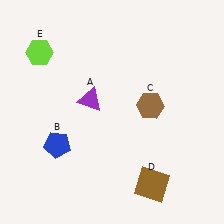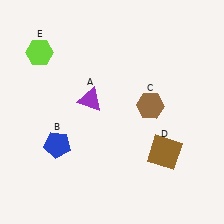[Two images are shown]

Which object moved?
The brown square (D) moved up.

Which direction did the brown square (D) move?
The brown square (D) moved up.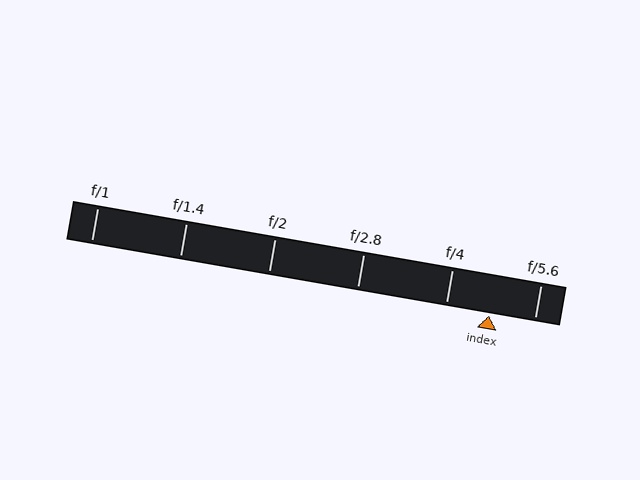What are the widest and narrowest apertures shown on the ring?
The widest aperture shown is f/1 and the narrowest is f/5.6.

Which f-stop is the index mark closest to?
The index mark is closest to f/4.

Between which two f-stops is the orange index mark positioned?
The index mark is between f/4 and f/5.6.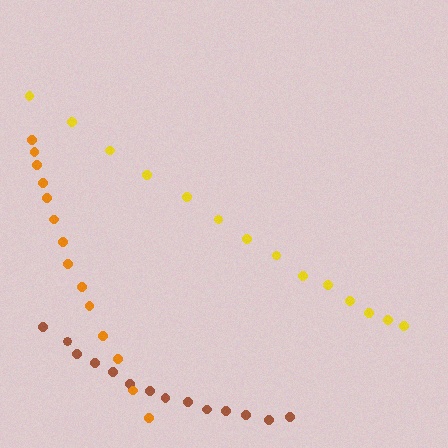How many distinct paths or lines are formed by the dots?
There are 3 distinct paths.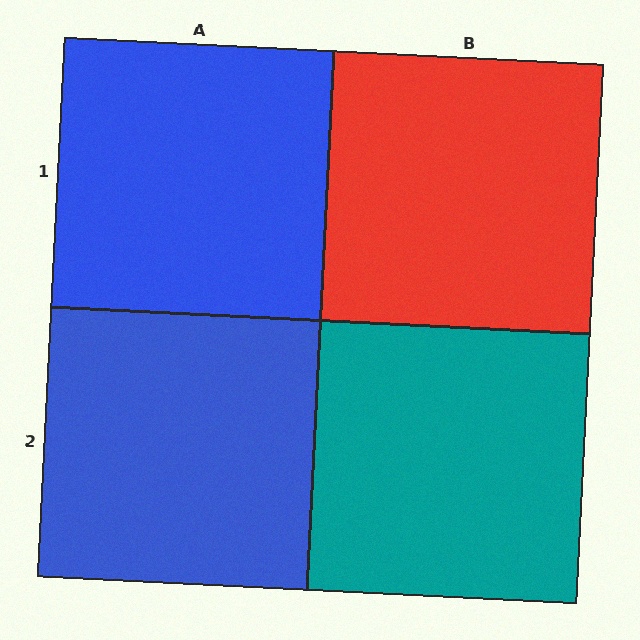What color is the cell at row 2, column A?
Blue.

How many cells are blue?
2 cells are blue.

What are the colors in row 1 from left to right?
Blue, red.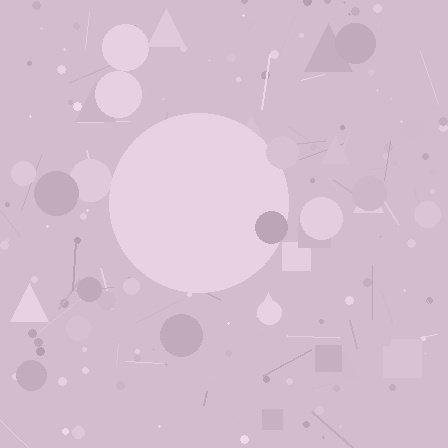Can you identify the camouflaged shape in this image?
The camouflaged shape is a circle.